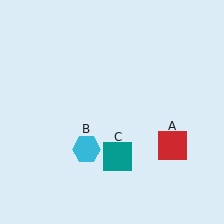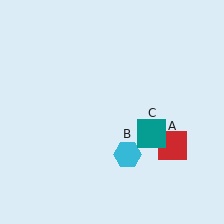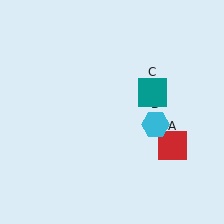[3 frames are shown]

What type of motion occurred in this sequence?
The cyan hexagon (object B), teal square (object C) rotated counterclockwise around the center of the scene.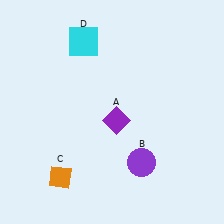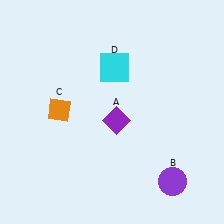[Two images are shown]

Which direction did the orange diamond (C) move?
The orange diamond (C) moved up.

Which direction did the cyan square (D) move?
The cyan square (D) moved right.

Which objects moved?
The objects that moved are: the purple circle (B), the orange diamond (C), the cyan square (D).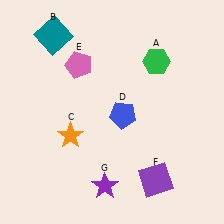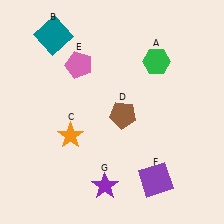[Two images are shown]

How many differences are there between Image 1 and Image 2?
There is 1 difference between the two images.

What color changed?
The pentagon (D) changed from blue in Image 1 to brown in Image 2.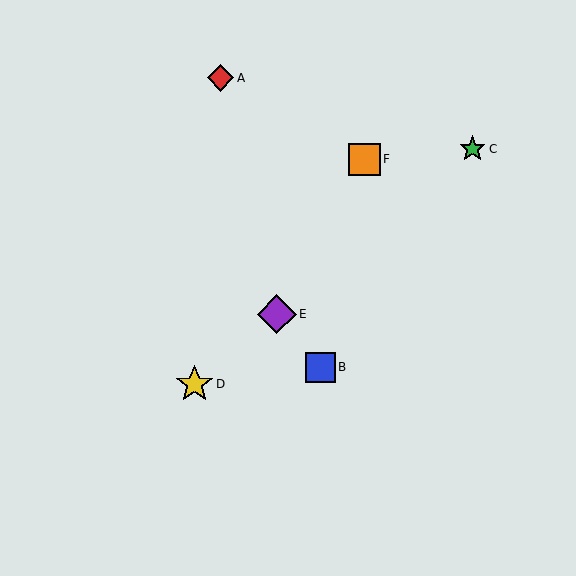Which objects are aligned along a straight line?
Objects C, D, E are aligned along a straight line.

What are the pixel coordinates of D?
Object D is at (194, 384).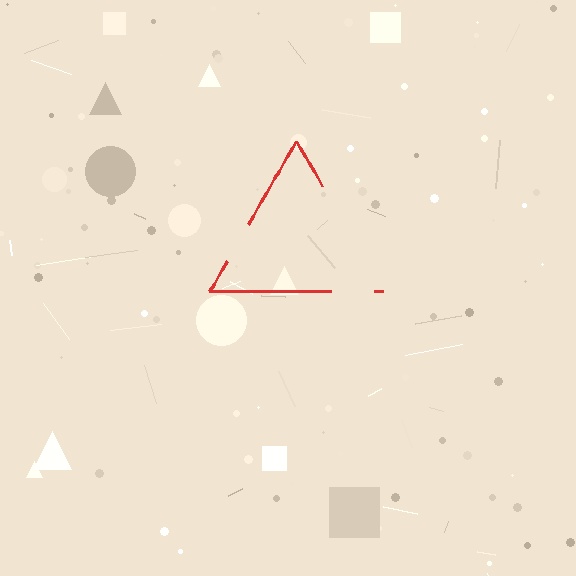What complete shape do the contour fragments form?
The contour fragments form a triangle.